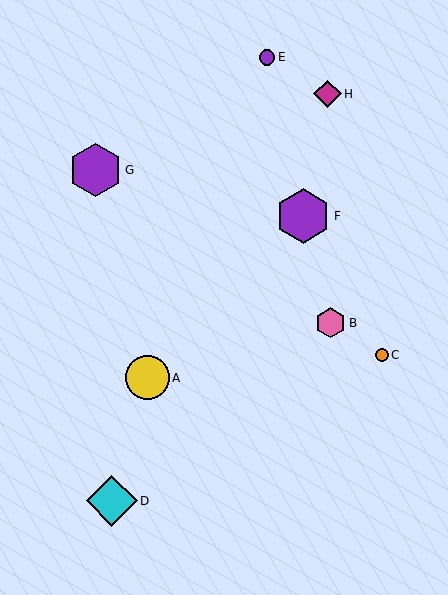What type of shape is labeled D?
Shape D is a cyan diamond.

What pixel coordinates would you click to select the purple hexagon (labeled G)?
Click at (96, 170) to select the purple hexagon G.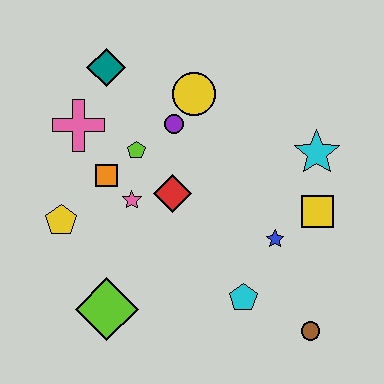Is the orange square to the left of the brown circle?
Yes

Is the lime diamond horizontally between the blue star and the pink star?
No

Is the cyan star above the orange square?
Yes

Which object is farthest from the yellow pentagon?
The brown circle is farthest from the yellow pentagon.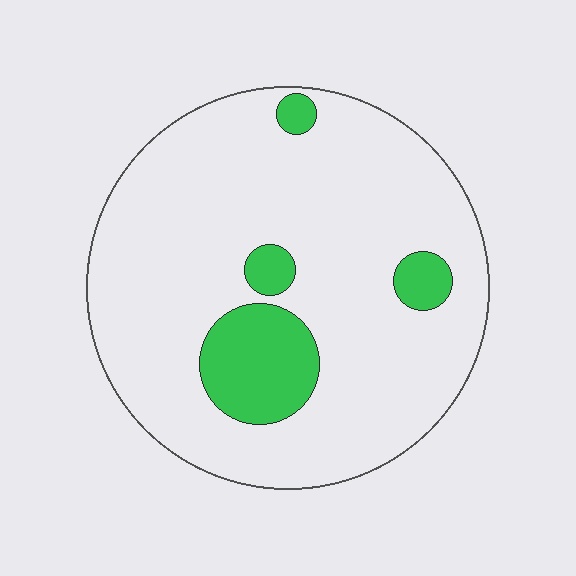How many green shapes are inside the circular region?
4.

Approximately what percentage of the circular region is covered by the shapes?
Approximately 15%.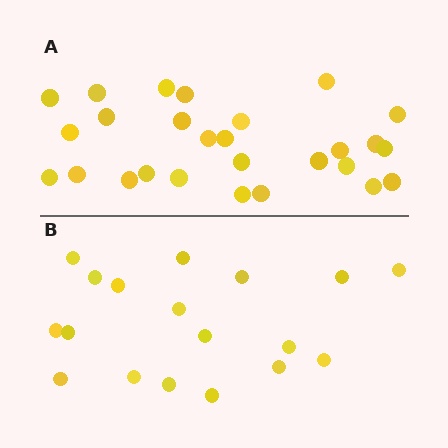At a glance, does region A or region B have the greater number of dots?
Region A (the top region) has more dots.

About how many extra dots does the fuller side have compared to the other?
Region A has roughly 8 or so more dots than region B.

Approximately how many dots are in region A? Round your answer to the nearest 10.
About 30 dots. (The exact count is 27, which rounds to 30.)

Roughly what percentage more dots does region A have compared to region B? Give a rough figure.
About 50% more.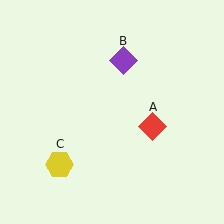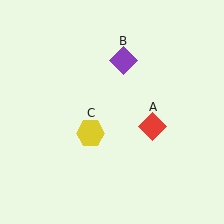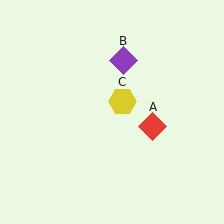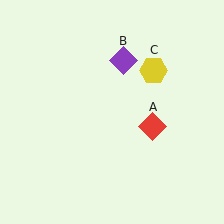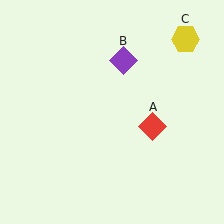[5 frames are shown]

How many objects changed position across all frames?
1 object changed position: yellow hexagon (object C).